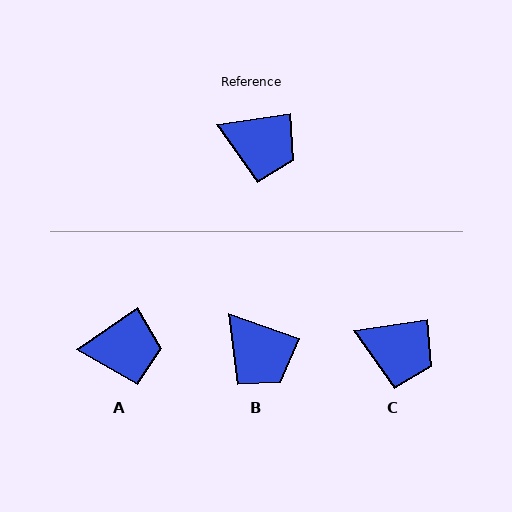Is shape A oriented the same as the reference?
No, it is off by about 26 degrees.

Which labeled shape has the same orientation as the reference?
C.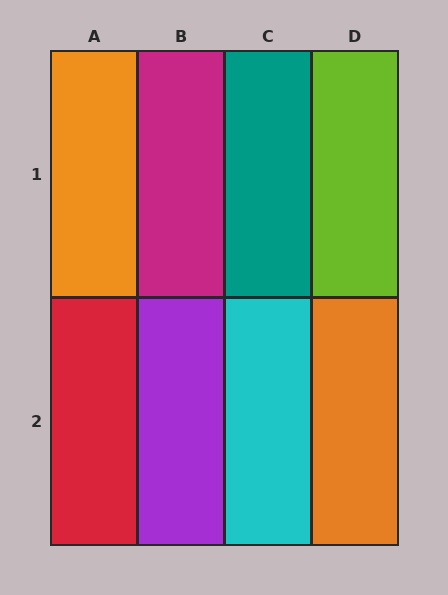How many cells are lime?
1 cell is lime.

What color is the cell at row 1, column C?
Teal.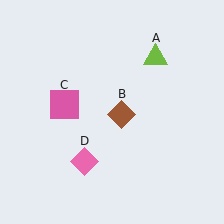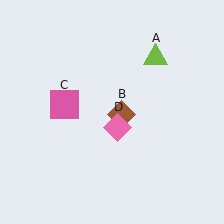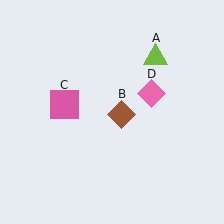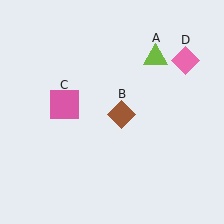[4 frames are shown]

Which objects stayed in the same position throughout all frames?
Lime triangle (object A) and brown diamond (object B) and pink square (object C) remained stationary.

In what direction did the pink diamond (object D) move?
The pink diamond (object D) moved up and to the right.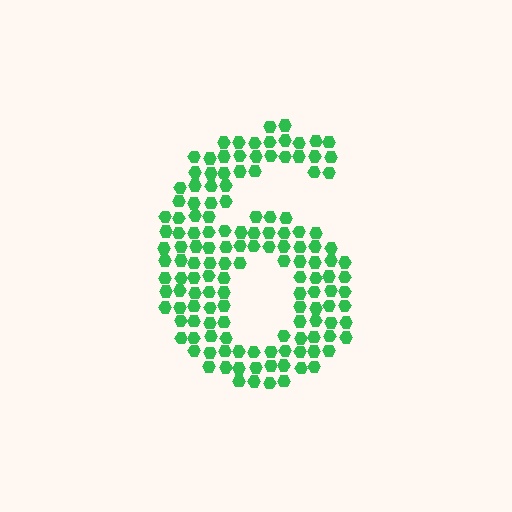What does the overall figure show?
The overall figure shows the digit 6.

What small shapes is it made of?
It is made of small hexagons.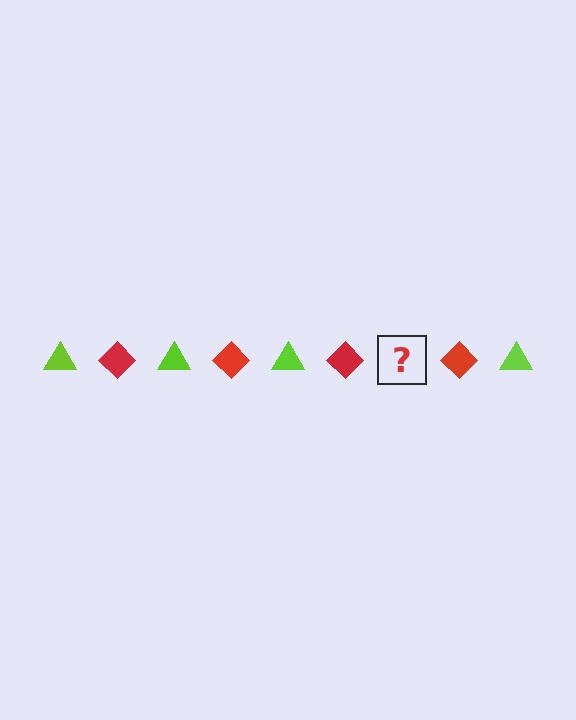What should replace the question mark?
The question mark should be replaced with a lime triangle.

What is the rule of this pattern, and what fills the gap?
The rule is that the pattern alternates between lime triangle and red diamond. The gap should be filled with a lime triangle.